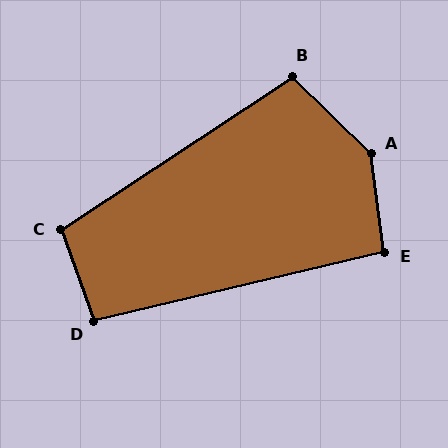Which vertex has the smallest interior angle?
E, at approximately 96 degrees.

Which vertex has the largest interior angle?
A, at approximately 142 degrees.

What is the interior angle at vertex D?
Approximately 96 degrees (obtuse).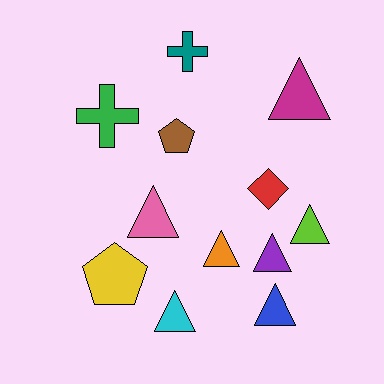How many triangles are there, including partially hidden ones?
There are 7 triangles.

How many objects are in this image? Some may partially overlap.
There are 12 objects.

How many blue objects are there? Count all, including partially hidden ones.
There is 1 blue object.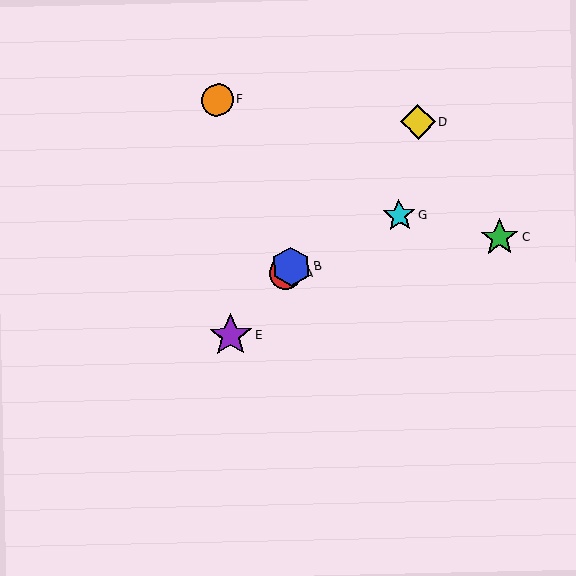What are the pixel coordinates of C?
Object C is at (500, 238).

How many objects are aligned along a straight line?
4 objects (A, B, D, E) are aligned along a straight line.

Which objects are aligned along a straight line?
Objects A, B, D, E are aligned along a straight line.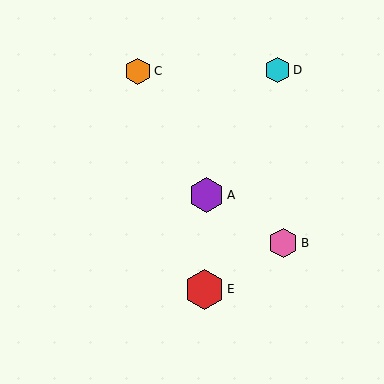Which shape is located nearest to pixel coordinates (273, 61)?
The cyan hexagon (labeled D) at (278, 70) is nearest to that location.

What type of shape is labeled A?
Shape A is a purple hexagon.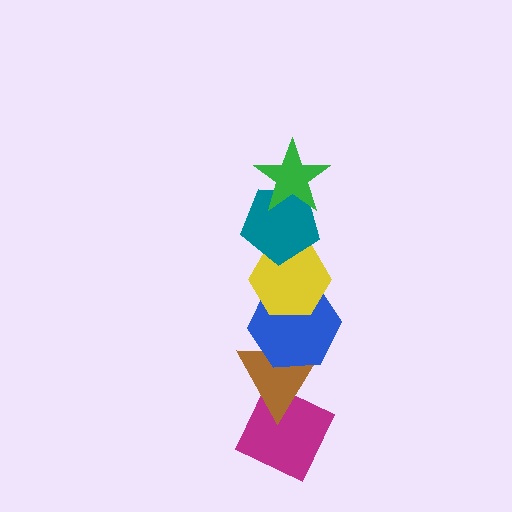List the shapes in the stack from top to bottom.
From top to bottom: the green star, the teal pentagon, the yellow hexagon, the blue hexagon, the brown triangle, the magenta diamond.